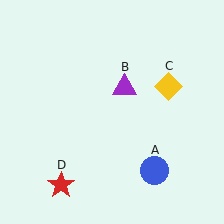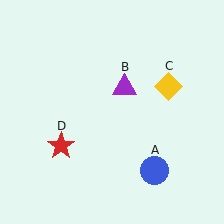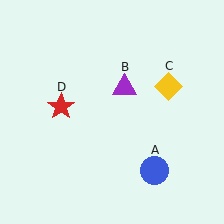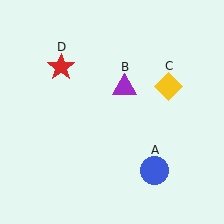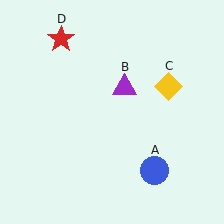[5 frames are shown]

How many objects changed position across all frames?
1 object changed position: red star (object D).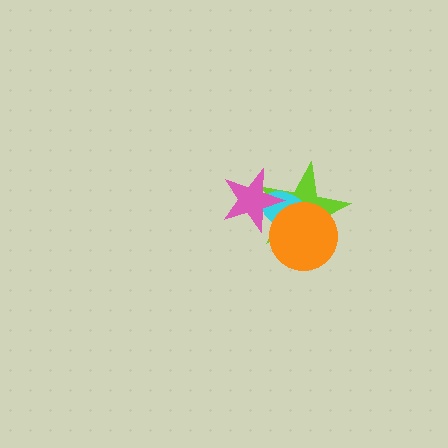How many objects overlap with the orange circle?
2 objects overlap with the orange circle.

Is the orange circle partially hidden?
No, no other shape covers it.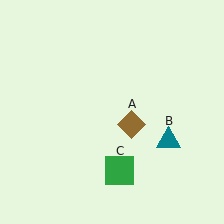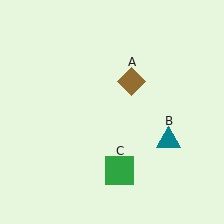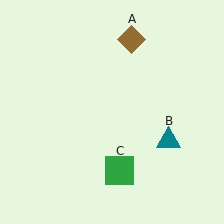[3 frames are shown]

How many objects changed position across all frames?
1 object changed position: brown diamond (object A).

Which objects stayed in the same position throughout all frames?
Teal triangle (object B) and green square (object C) remained stationary.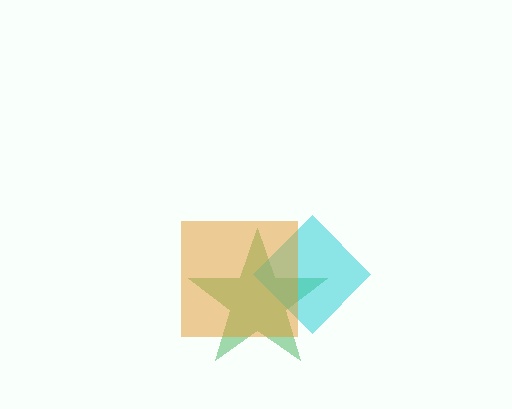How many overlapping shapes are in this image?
There are 3 overlapping shapes in the image.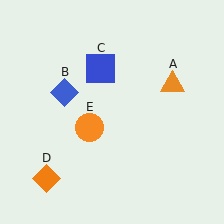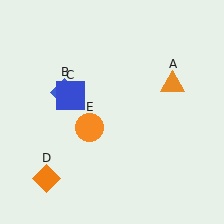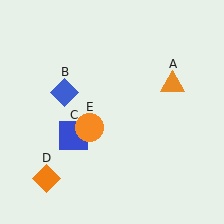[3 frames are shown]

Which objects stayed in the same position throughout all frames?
Orange triangle (object A) and blue diamond (object B) and orange diamond (object D) and orange circle (object E) remained stationary.